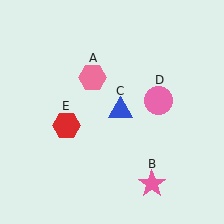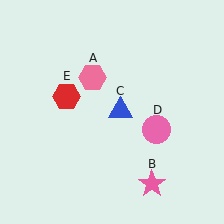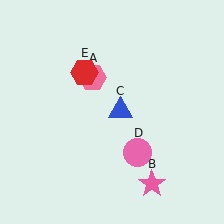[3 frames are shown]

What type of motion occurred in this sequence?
The pink circle (object D), red hexagon (object E) rotated clockwise around the center of the scene.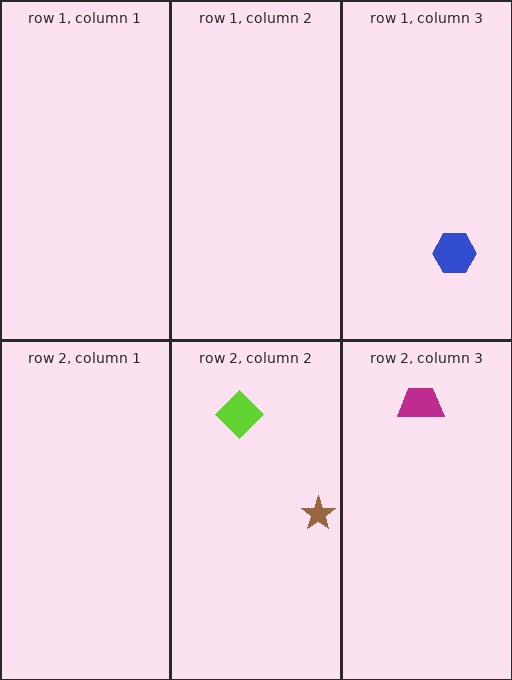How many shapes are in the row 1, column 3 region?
1.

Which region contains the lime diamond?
The row 2, column 2 region.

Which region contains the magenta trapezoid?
The row 2, column 3 region.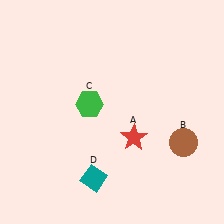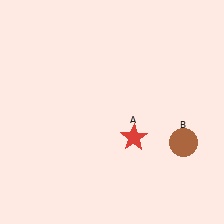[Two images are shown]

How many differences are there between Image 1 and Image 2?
There are 2 differences between the two images.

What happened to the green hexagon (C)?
The green hexagon (C) was removed in Image 2. It was in the top-left area of Image 1.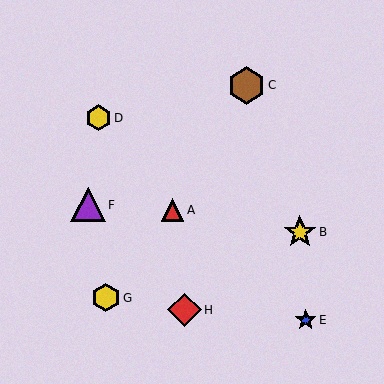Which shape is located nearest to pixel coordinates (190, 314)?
The red diamond (labeled H) at (185, 310) is nearest to that location.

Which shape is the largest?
The brown hexagon (labeled C) is the largest.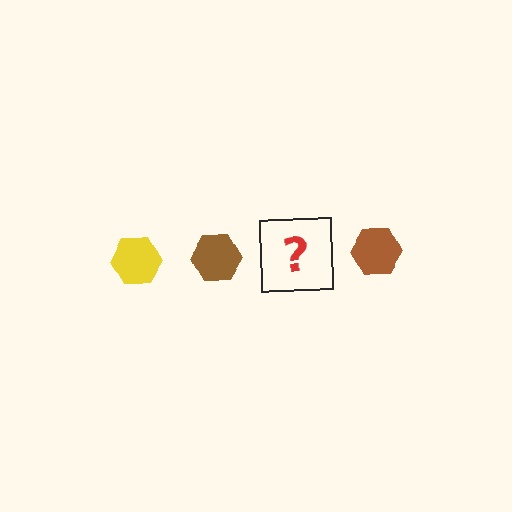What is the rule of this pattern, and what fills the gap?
The rule is that the pattern cycles through yellow, brown hexagons. The gap should be filled with a yellow hexagon.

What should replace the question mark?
The question mark should be replaced with a yellow hexagon.